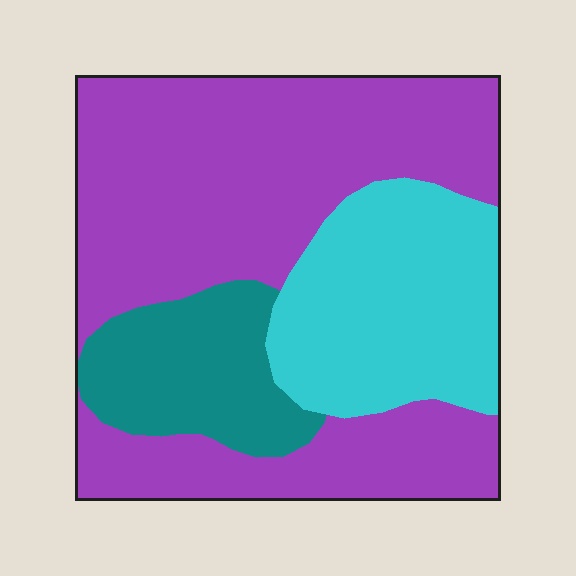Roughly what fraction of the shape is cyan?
Cyan takes up about one quarter (1/4) of the shape.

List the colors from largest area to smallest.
From largest to smallest: purple, cyan, teal.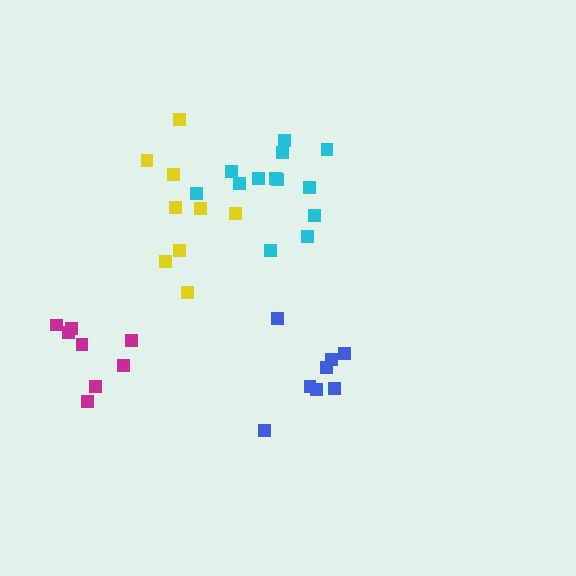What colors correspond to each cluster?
The clusters are colored: cyan, blue, magenta, yellow.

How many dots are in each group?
Group 1: 13 dots, Group 2: 8 dots, Group 3: 8 dots, Group 4: 9 dots (38 total).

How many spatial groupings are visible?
There are 4 spatial groupings.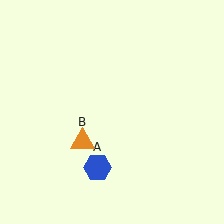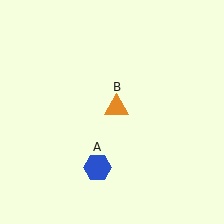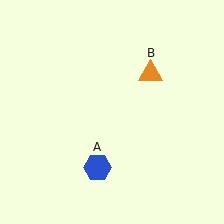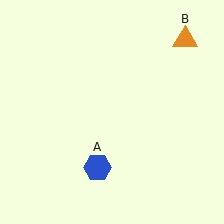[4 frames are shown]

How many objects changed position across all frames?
1 object changed position: orange triangle (object B).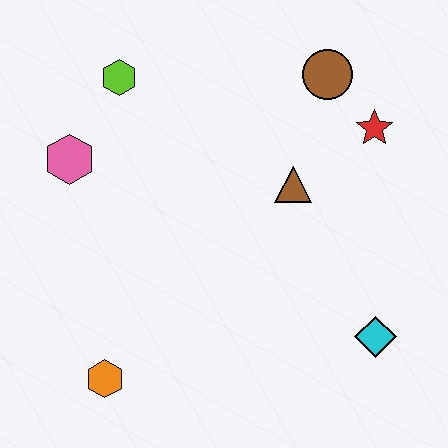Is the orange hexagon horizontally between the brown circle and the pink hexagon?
Yes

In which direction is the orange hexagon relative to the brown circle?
The orange hexagon is below the brown circle.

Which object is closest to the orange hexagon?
The pink hexagon is closest to the orange hexagon.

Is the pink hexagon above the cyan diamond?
Yes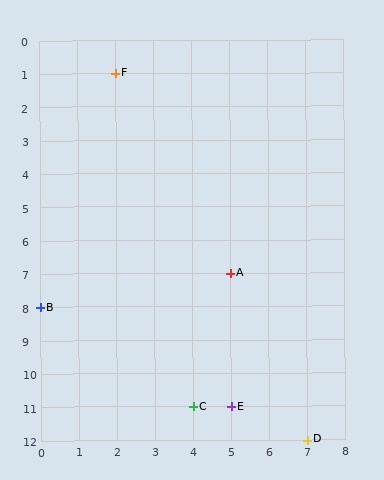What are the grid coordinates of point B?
Point B is at grid coordinates (0, 8).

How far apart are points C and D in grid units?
Points C and D are 3 columns and 1 row apart (about 3.2 grid units diagonally).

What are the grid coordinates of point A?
Point A is at grid coordinates (5, 7).